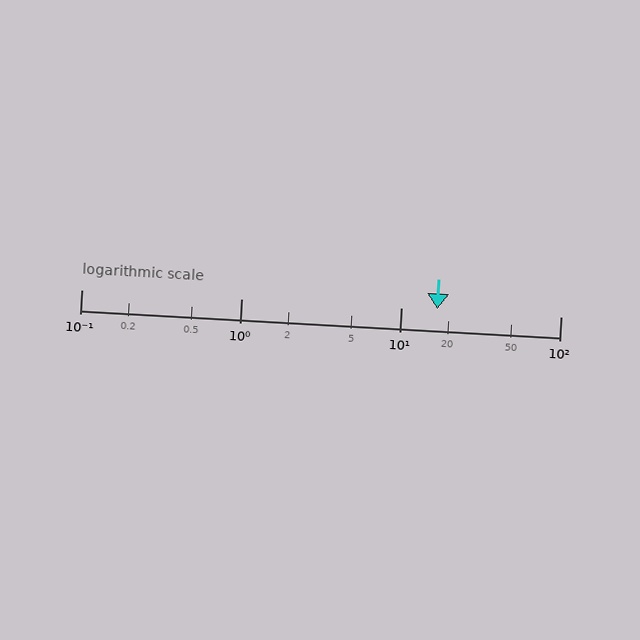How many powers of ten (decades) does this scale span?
The scale spans 3 decades, from 0.1 to 100.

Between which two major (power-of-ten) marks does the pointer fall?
The pointer is between 10 and 100.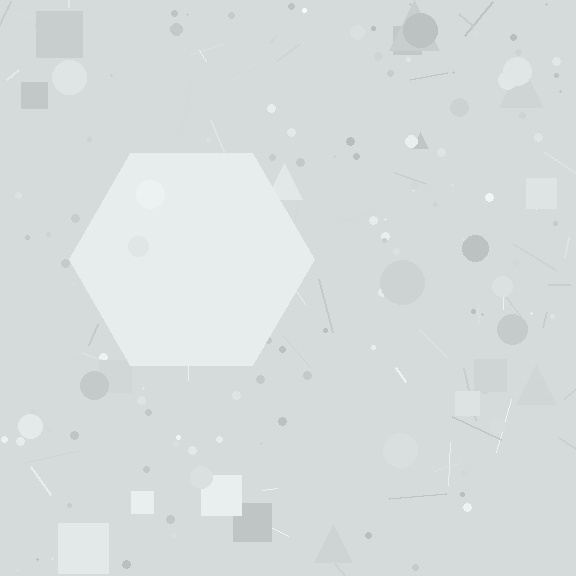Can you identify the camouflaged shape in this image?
The camouflaged shape is a hexagon.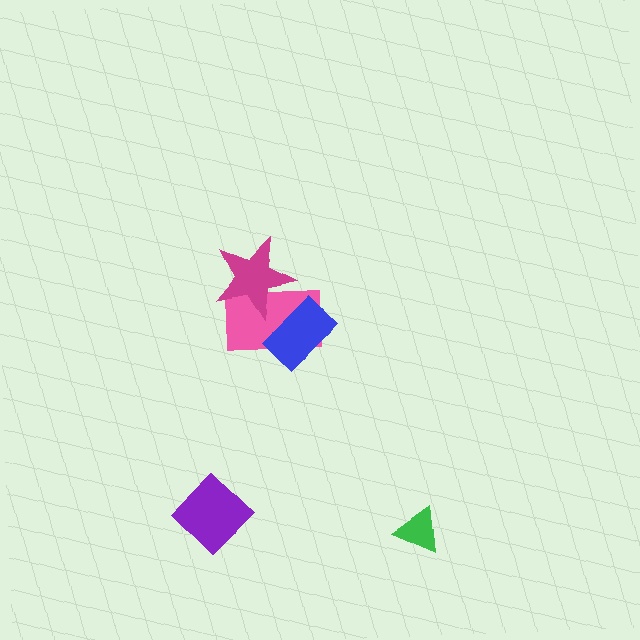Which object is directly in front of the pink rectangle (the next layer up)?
The blue rectangle is directly in front of the pink rectangle.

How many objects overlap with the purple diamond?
0 objects overlap with the purple diamond.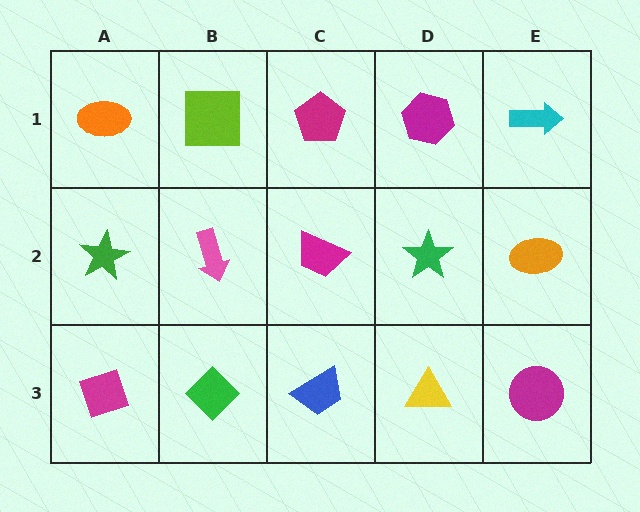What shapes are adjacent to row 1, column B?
A pink arrow (row 2, column B), an orange ellipse (row 1, column A), a magenta pentagon (row 1, column C).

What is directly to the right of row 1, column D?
A cyan arrow.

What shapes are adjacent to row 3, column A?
A green star (row 2, column A), a green diamond (row 3, column B).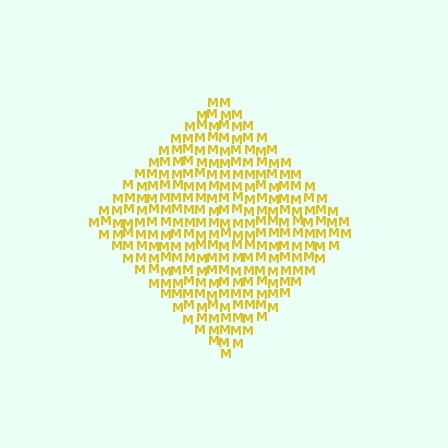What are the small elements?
The small elements are letter M's.